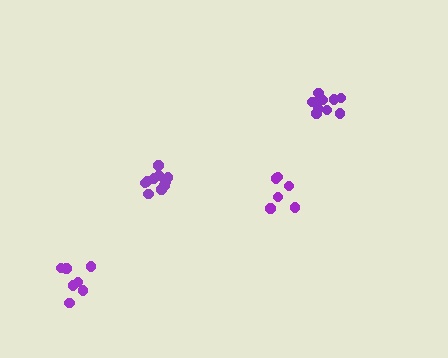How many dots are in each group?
Group 1: 6 dots, Group 2: 10 dots, Group 3: 11 dots, Group 4: 7 dots (34 total).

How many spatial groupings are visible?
There are 4 spatial groupings.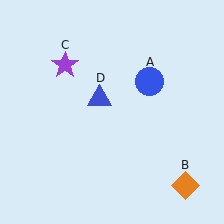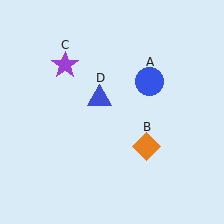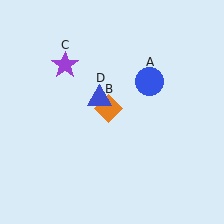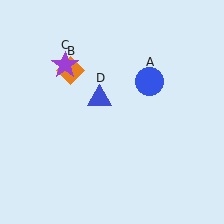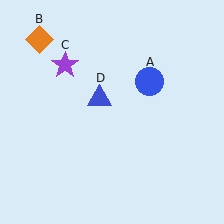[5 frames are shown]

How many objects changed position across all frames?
1 object changed position: orange diamond (object B).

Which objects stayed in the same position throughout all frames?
Blue circle (object A) and purple star (object C) and blue triangle (object D) remained stationary.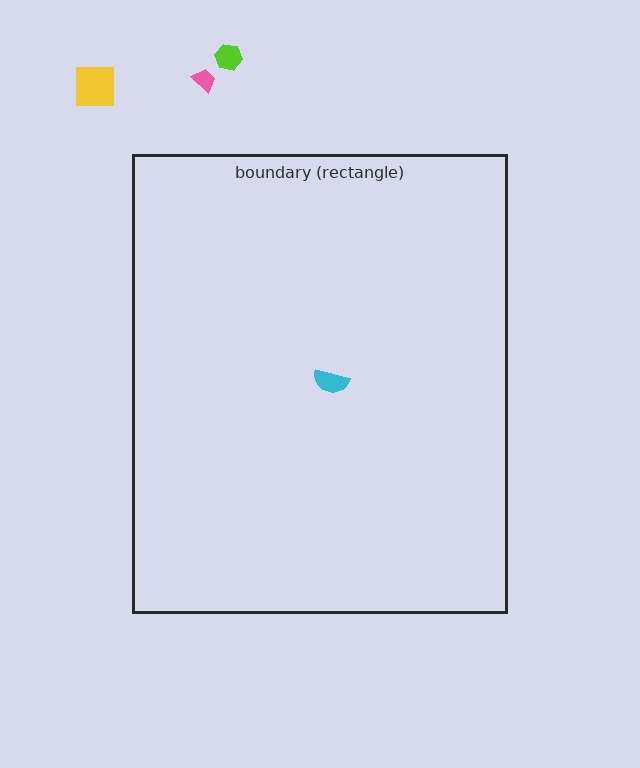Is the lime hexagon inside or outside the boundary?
Outside.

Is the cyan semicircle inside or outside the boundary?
Inside.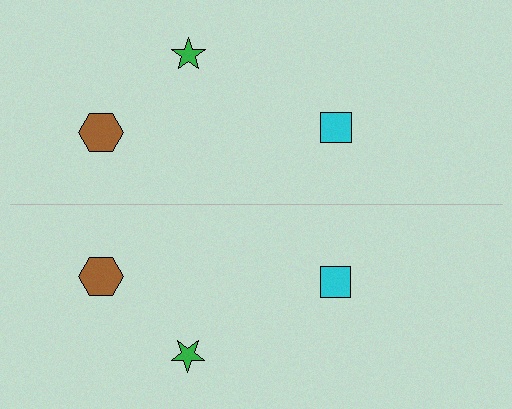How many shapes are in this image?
There are 6 shapes in this image.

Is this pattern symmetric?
Yes, this pattern has bilateral (reflection) symmetry.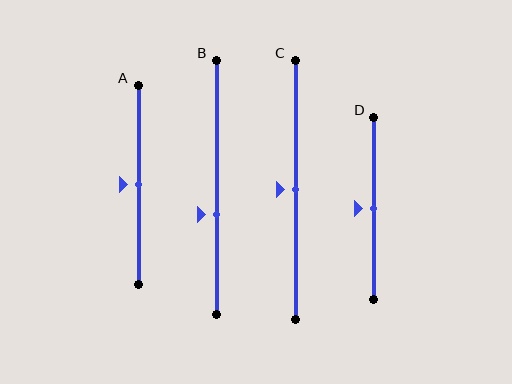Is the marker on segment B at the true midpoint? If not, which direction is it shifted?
No, the marker on segment B is shifted downward by about 11% of the segment length.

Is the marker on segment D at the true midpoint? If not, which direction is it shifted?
Yes, the marker on segment D is at the true midpoint.